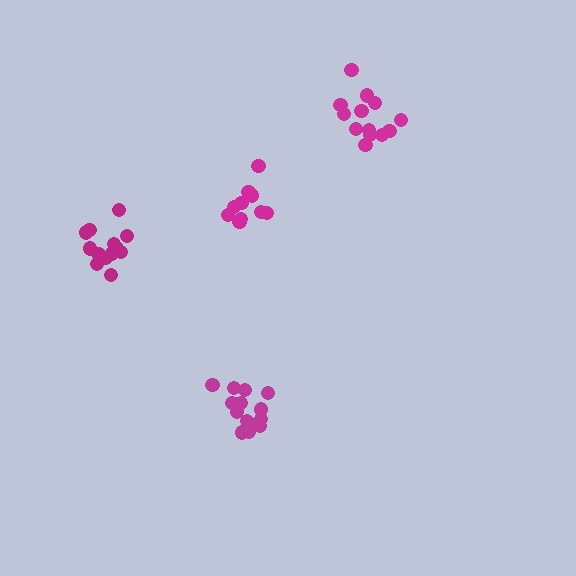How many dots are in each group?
Group 1: 10 dots, Group 2: 13 dots, Group 3: 15 dots, Group 4: 13 dots (51 total).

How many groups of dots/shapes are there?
There are 4 groups.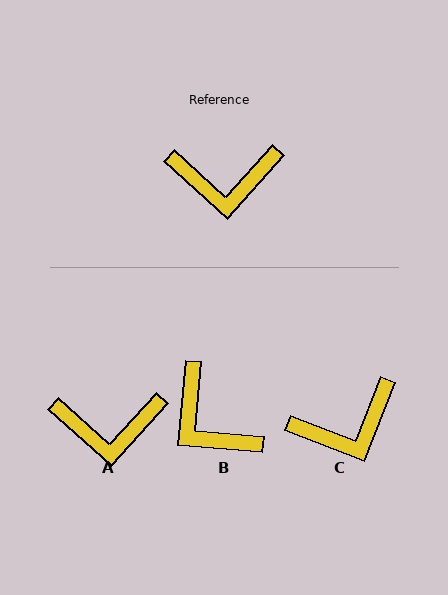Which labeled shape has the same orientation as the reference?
A.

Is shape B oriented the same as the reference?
No, it is off by about 53 degrees.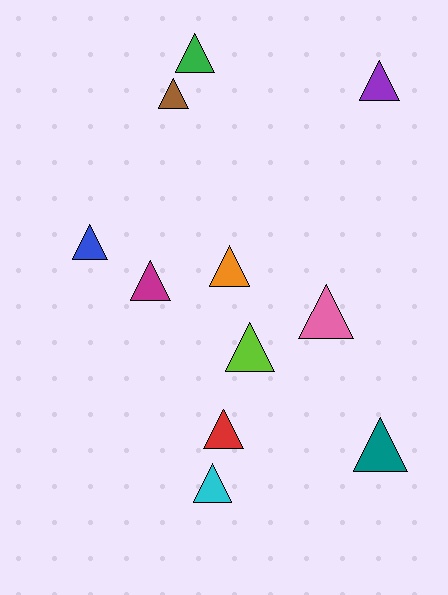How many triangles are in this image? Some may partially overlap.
There are 11 triangles.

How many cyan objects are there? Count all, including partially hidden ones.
There is 1 cyan object.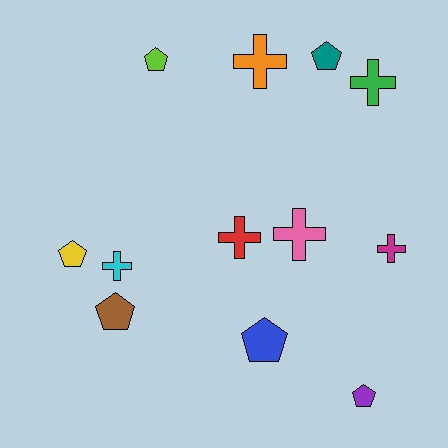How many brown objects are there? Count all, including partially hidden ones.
There is 1 brown object.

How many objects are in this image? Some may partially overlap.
There are 12 objects.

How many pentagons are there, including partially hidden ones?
There are 6 pentagons.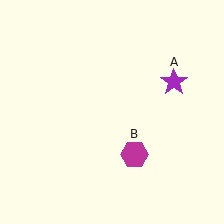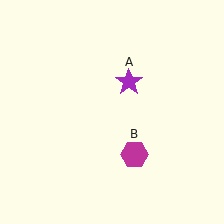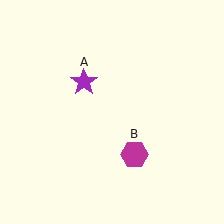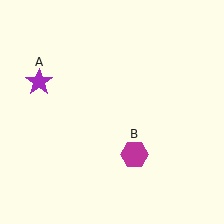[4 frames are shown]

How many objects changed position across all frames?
1 object changed position: purple star (object A).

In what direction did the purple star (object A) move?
The purple star (object A) moved left.